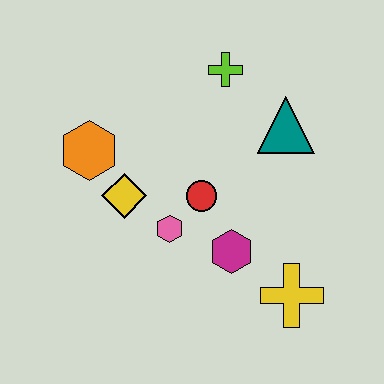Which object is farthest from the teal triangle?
The orange hexagon is farthest from the teal triangle.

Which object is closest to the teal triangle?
The lime cross is closest to the teal triangle.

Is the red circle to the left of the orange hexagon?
No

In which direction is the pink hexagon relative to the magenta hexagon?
The pink hexagon is to the left of the magenta hexagon.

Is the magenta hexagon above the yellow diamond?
No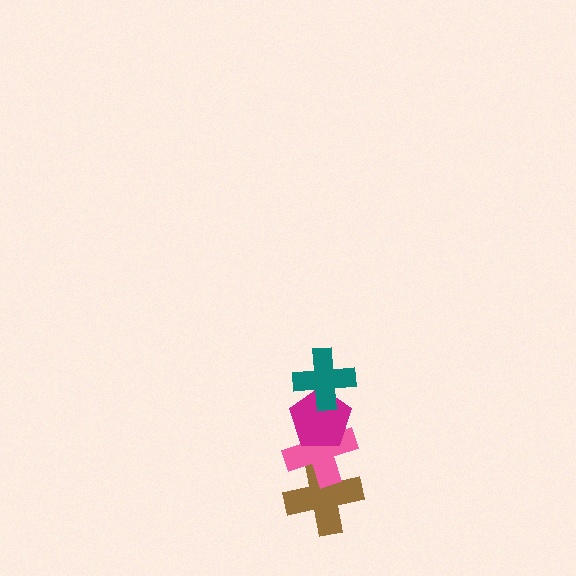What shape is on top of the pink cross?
The magenta pentagon is on top of the pink cross.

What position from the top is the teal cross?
The teal cross is 1st from the top.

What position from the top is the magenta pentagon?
The magenta pentagon is 2nd from the top.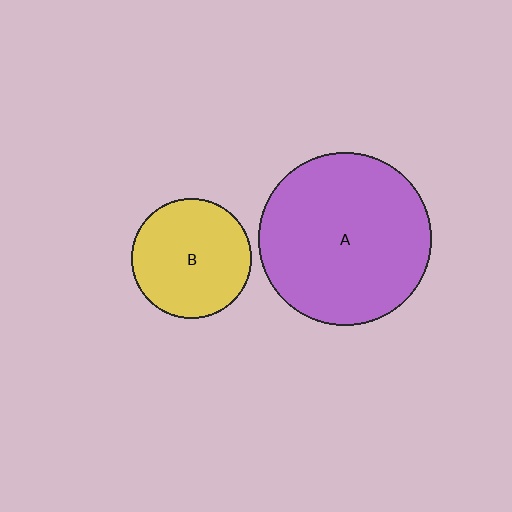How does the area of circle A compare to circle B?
Approximately 2.1 times.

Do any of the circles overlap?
No, none of the circles overlap.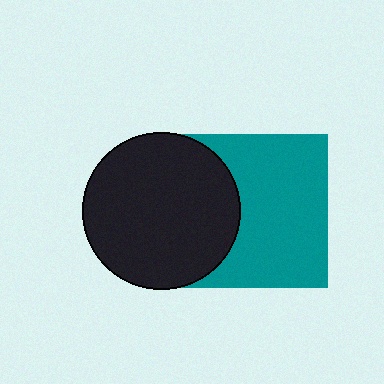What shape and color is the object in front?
The object in front is a black circle.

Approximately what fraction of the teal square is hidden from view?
Roughly 34% of the teal square is hidden behind the black circle.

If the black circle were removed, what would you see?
You would see the complete teal square.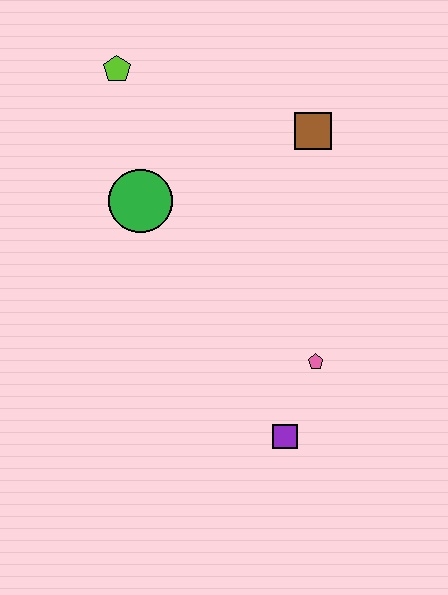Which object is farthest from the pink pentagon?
The lime pentagon is farthest from the pink pentagon.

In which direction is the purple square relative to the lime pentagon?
The purple square is below the lime pentagon.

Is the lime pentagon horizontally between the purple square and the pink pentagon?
No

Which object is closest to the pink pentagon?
The purple square is closest to the pink pentagon.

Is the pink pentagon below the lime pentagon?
Yes